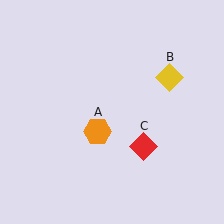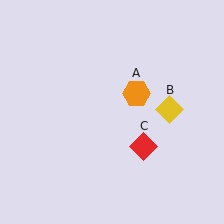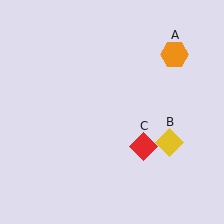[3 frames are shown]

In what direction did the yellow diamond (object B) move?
The yellow diamond (object B) moved down.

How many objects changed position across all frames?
2 objects changed position: orange hexagon (object A), yellow diamond (object B).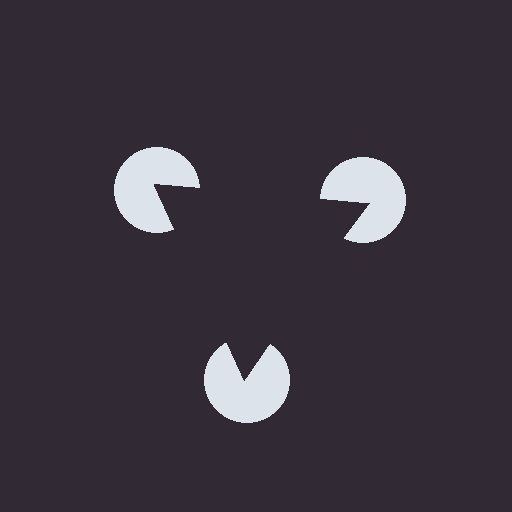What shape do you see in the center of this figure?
An illusory triangle — its edges are inferred from the aligned wedge cuts in the pac-man discs, not physically drawn.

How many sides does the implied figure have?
3 sides.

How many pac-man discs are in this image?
There are 3 — one at each vertex of the illusory triangle.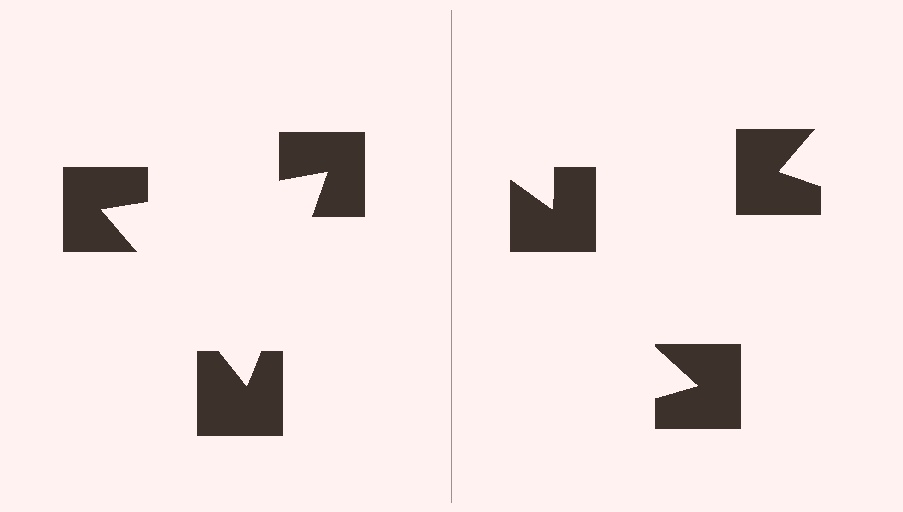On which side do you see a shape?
An illusory triangle appears on the left side. On the right side the wedge cuts are rotated, so no coherent shape forms.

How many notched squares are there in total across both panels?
6 — 3 on each side.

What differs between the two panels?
The notched squares are positioned identically on both sides; only the wedge orientations differ. On the left they align to a triangle; on the right they are misaligned.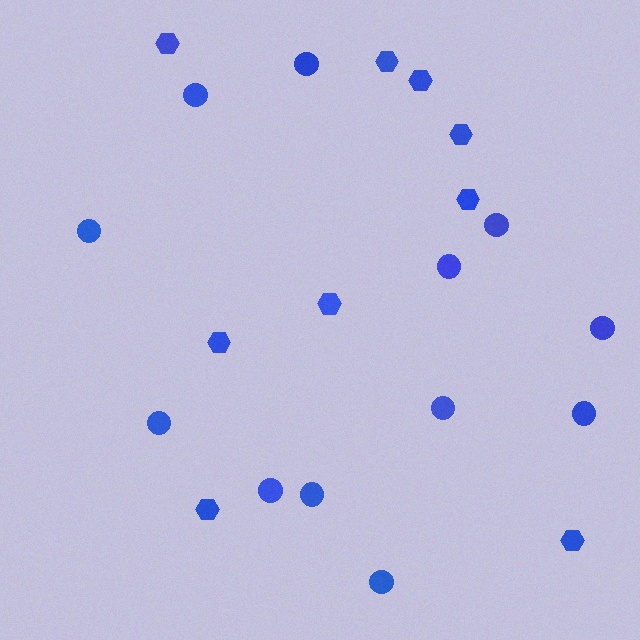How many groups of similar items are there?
There are 2 groups: one group of circles (12) and one group of hexagons (9).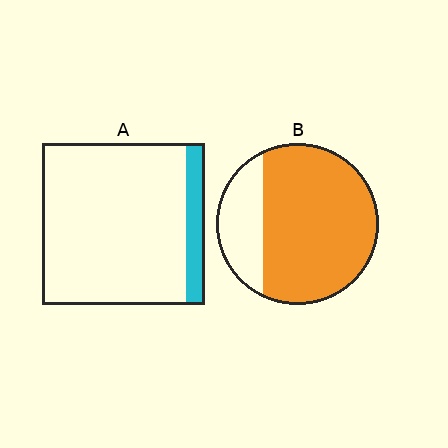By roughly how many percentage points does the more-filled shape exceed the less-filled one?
By roughly 65 percentage points (B over A).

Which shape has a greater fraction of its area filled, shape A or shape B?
Shape B.